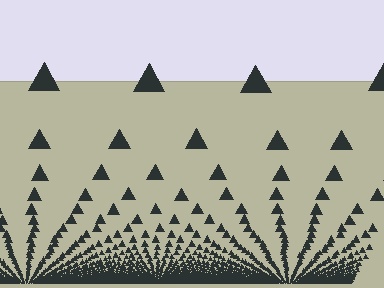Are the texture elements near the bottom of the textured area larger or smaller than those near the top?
Smaller. The gradient is inverted — elements near the bottom are smaller and denser.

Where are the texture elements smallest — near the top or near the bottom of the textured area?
Near the bottom.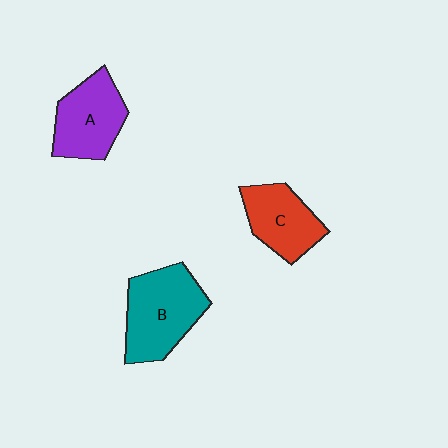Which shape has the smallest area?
Shape C (red).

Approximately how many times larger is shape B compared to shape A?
Approximately 1.2 times.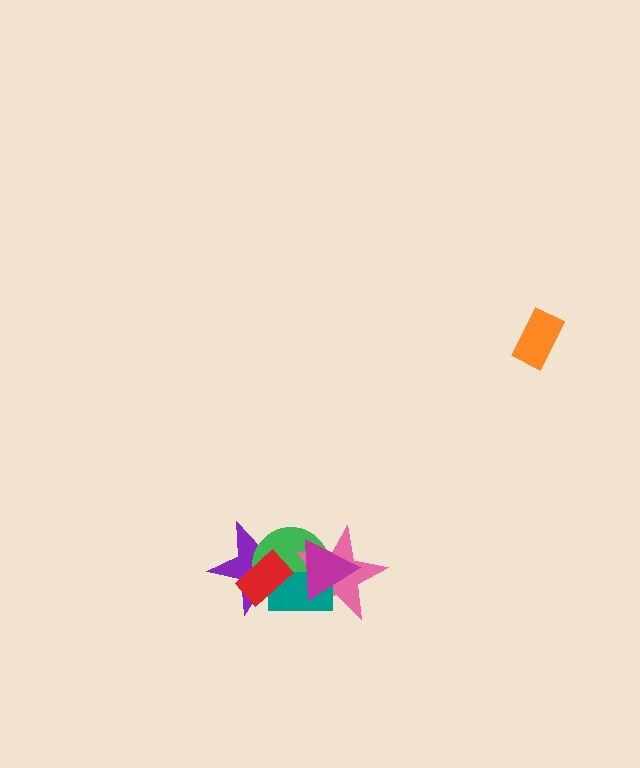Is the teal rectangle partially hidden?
Yes, it is partially covered by another shape.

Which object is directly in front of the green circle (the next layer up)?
The pink star is directly in front of the green circle.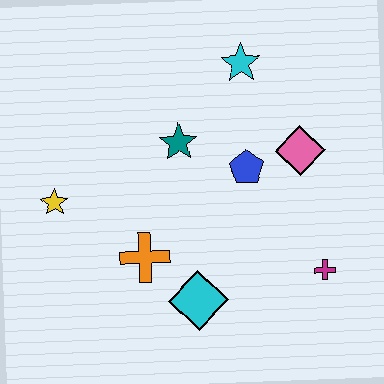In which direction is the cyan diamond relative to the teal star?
The cyan diamond is below the teal star.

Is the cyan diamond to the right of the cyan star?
No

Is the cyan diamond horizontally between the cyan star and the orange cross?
Yes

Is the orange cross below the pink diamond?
Yes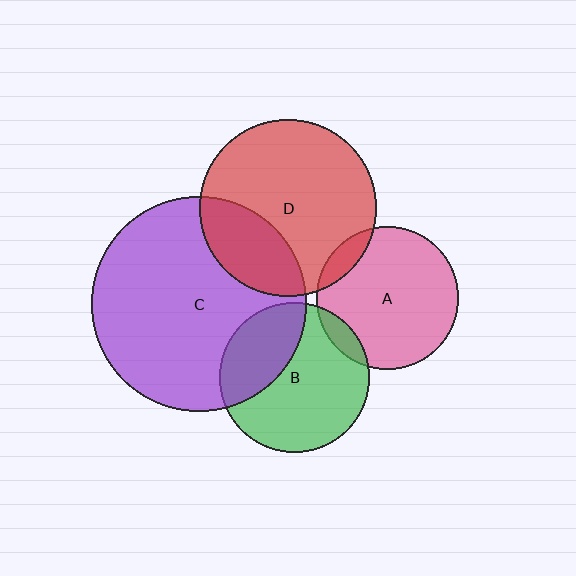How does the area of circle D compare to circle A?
Approximately 1.5 times.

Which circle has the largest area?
Circle C (purple).